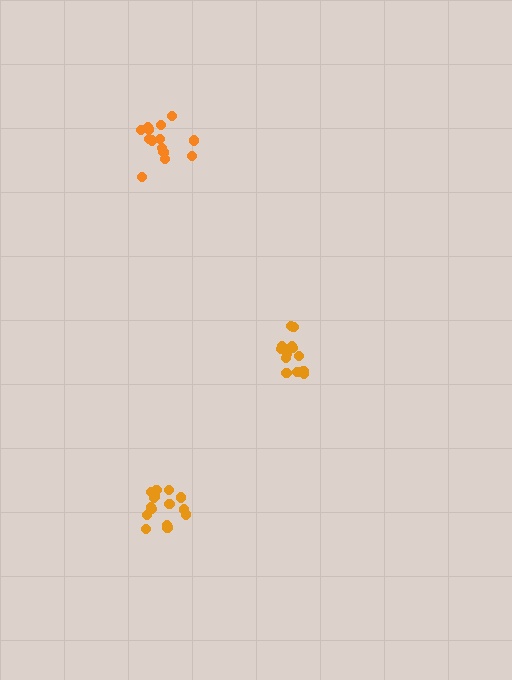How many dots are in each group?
Group 1: 15 dots, Group 2: 15 dots, Group 3: 15 dots (45 total).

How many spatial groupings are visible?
There are 3 spatial groupings.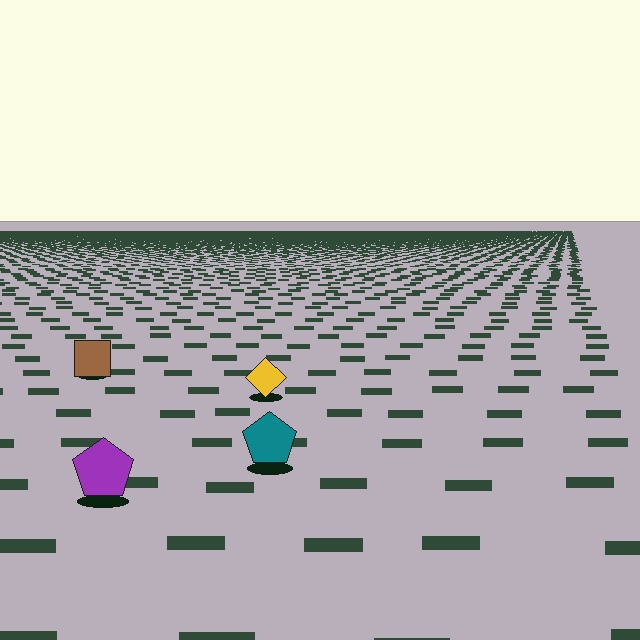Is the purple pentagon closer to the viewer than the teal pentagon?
Yes. The purple pentagon is closer — you can tell from the texture gradient: the ground texture is coarser near it.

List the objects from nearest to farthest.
From nearest to farthest: the purple pentagon, the teal pentagon, the yellow diamond, the brown square.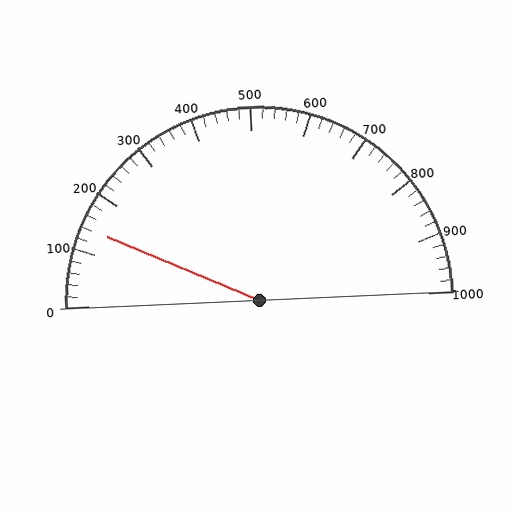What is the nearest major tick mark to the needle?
The nearest major tick mark is 100.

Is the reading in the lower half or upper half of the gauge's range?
The reading is in the lower half of the range (0 to 1000).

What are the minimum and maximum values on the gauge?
The gauge ranges from 0 to 1000.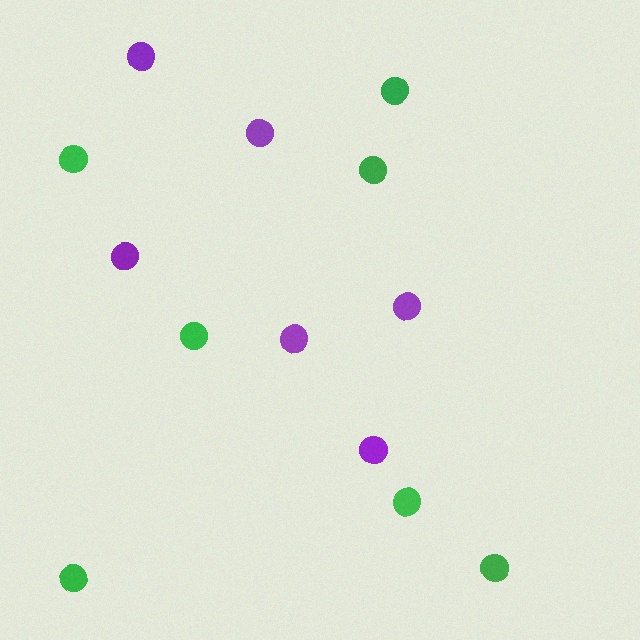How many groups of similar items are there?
There are 2 groups: one group of purple circles (6) and one group of green circles (7).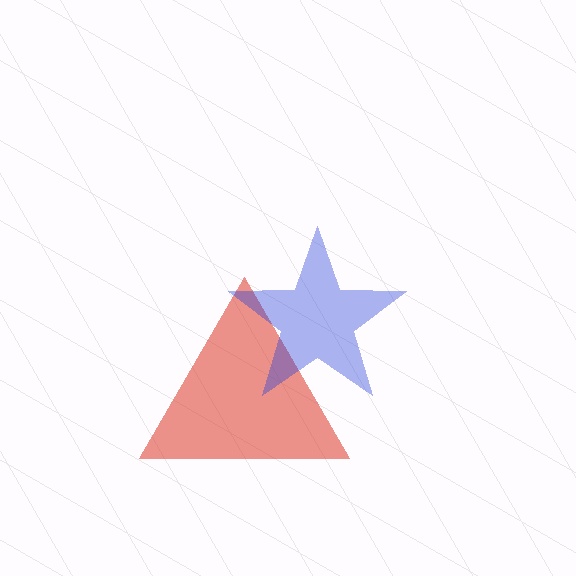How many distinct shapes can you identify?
There are 2 distinct shapes: a red triangle, a blue star.